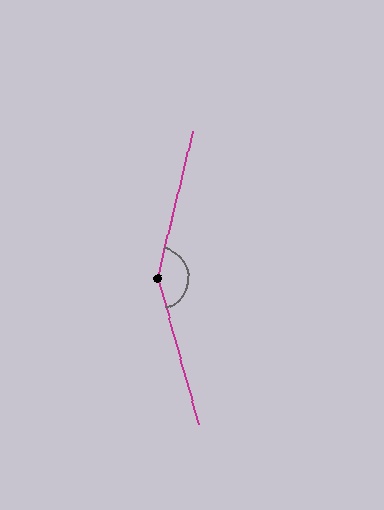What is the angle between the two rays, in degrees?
Approximately 151 degrees.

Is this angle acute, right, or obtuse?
It is obtuse.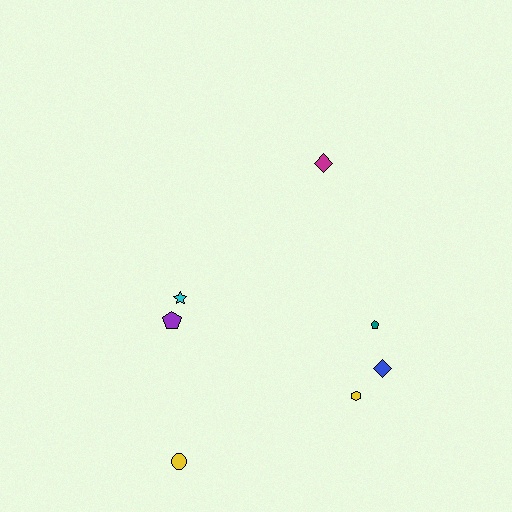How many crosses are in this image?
There are no crosses.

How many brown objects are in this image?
There are no brown objects.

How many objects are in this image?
There are 7 objects.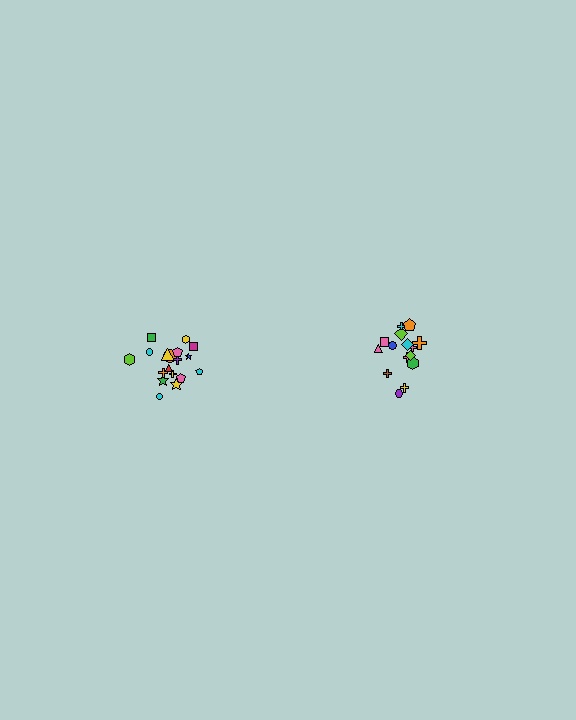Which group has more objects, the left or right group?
The left group.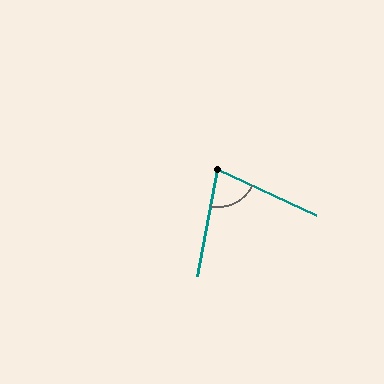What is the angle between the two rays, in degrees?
Approximately 76 degrees.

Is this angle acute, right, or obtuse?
It is acute.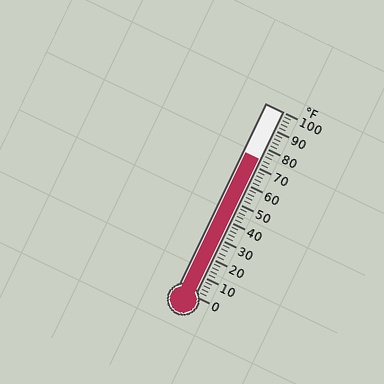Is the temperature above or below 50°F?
The temperature is above 50°F.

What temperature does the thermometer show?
The thermometer shows approximately 74°F.